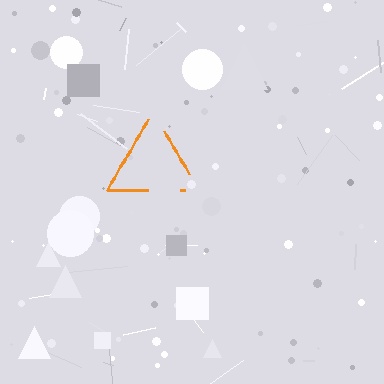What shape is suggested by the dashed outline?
The dashed outline suggests a triangle.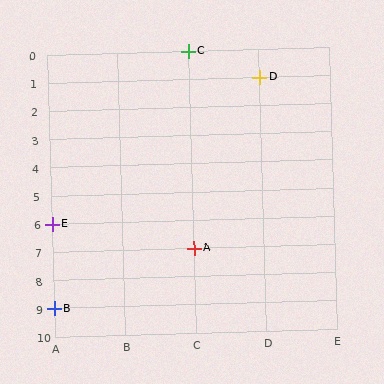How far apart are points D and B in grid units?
Points D and B are 3 columns and 8 rows apart (about 8.5 grid units diagonally).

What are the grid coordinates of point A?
Point A is at grid coordinates (C, 7).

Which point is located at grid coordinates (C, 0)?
Point C is at (C, 0).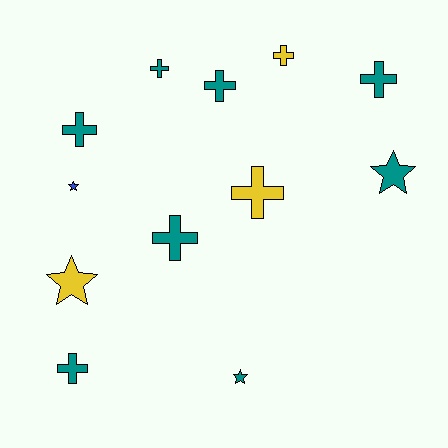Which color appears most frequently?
Teal, with 8 objects.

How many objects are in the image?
There are 12 objects.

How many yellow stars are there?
There is 1 yellow star.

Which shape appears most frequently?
Cross, with 8 objects.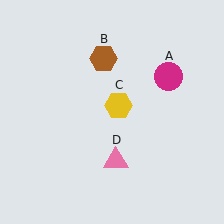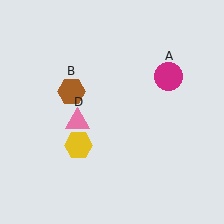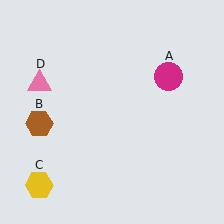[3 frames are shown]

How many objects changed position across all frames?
3 objects changed position: brown hexagon (object B), yellow hexagon (object C), pink triangle (object D).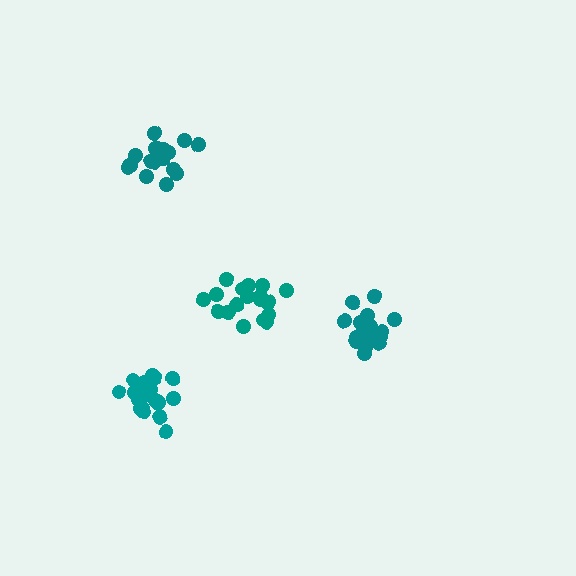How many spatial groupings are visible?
There are 4 spatial groupings.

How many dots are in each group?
Group 1: 20 dots, Group 2: 18 dots, Group 3: 20 dots, Group 4: 16 dots (74 total).